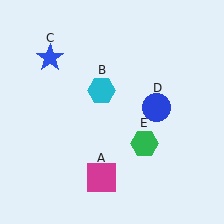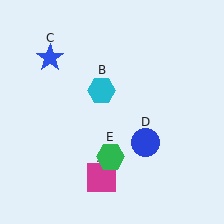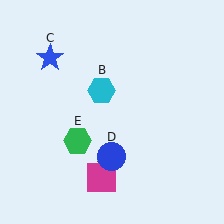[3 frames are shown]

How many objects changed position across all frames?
2 objects changed position: blue circle (object D), green hexagon (object E).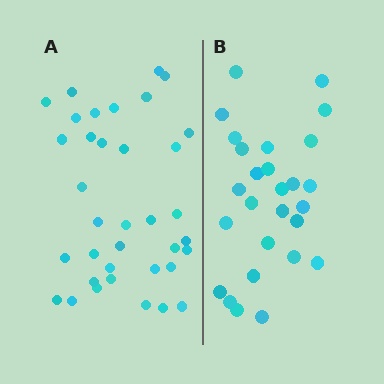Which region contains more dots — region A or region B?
Region A (the left region) has more dots.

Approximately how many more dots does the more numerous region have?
Region A has roughly 8 or so more dots than region B.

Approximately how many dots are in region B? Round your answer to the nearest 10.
About 30 dots. (The exact count is 27, which rounds to 30.)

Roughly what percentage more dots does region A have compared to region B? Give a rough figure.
About 35% more.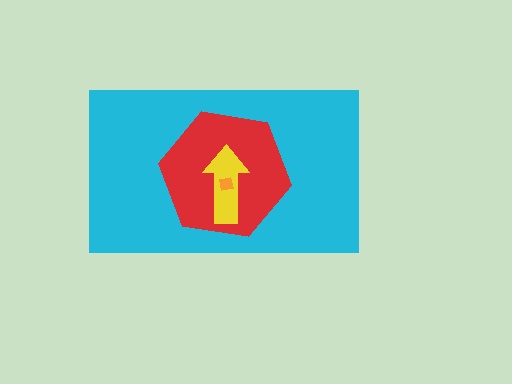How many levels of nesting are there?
4.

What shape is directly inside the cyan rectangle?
The red hexagon.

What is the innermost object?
The orange square.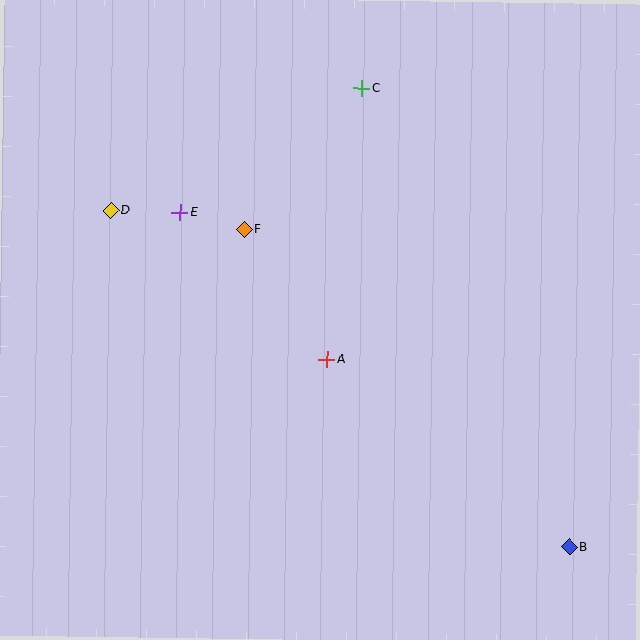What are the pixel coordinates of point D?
Point D is at (111, 210).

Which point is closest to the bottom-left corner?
Point A is closest to the bottom-left corner.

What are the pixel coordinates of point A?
Point A is at (327, 359).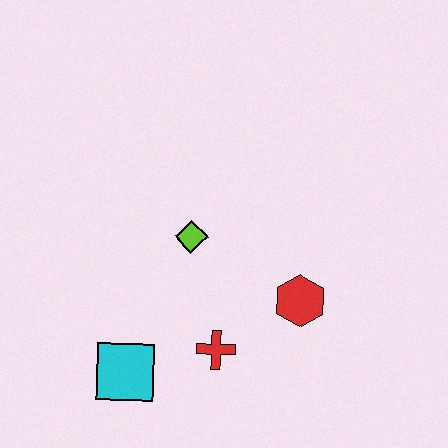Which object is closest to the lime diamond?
The red cross is closest to the lime diamond.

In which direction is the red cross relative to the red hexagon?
The red cross is to the left of the red hexagon.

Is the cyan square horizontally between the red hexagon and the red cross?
No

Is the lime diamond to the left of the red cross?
Yes